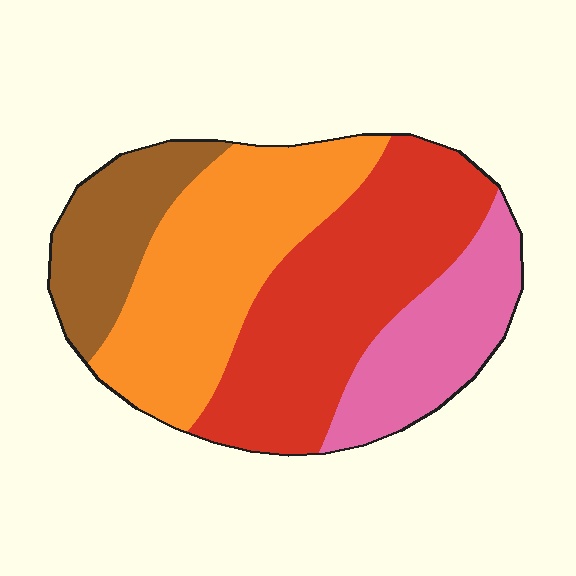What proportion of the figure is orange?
Orange takes up about one third (1/3) of the figure.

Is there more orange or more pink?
Orange.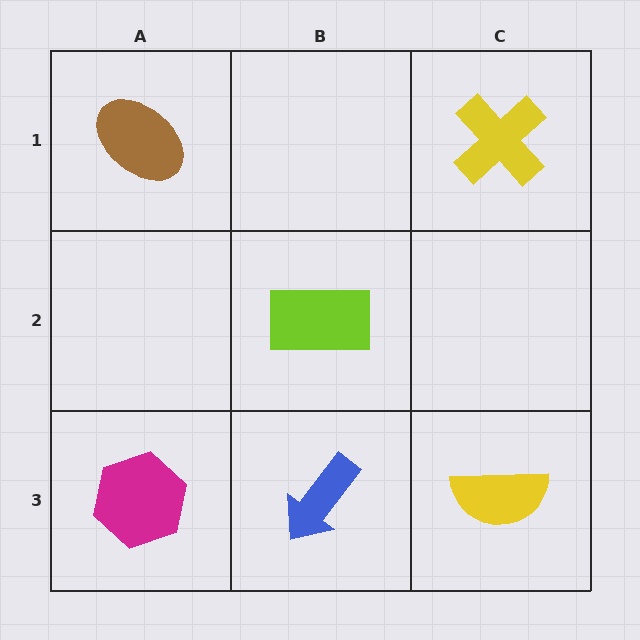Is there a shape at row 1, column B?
No, that cell is empty.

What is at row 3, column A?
A magenta hexagon.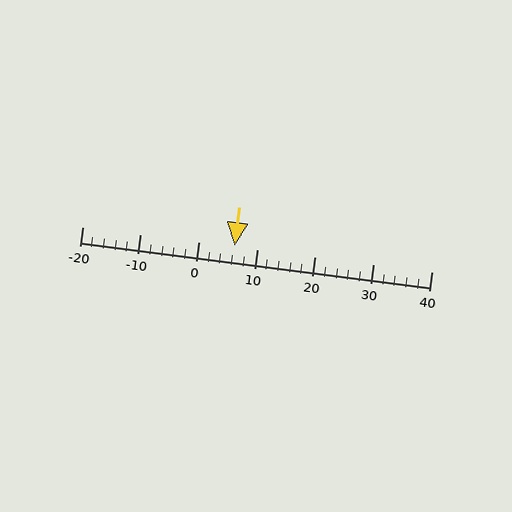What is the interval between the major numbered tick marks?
The major tick marks are spaced 10 units apart.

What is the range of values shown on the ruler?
The ruler shows values from -20 to 40.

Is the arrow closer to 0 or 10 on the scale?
The arrow is closer to 10.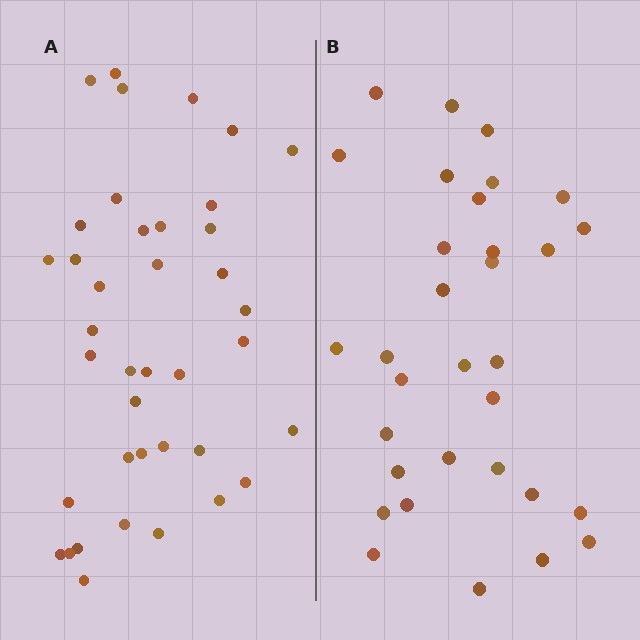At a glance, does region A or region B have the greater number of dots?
Region A (the left region) has more dots.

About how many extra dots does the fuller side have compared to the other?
Region A has roughly 8 or so more dots than region B.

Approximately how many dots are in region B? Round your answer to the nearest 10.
About 30 dots. (The exact count is 32, which rounds to 30.)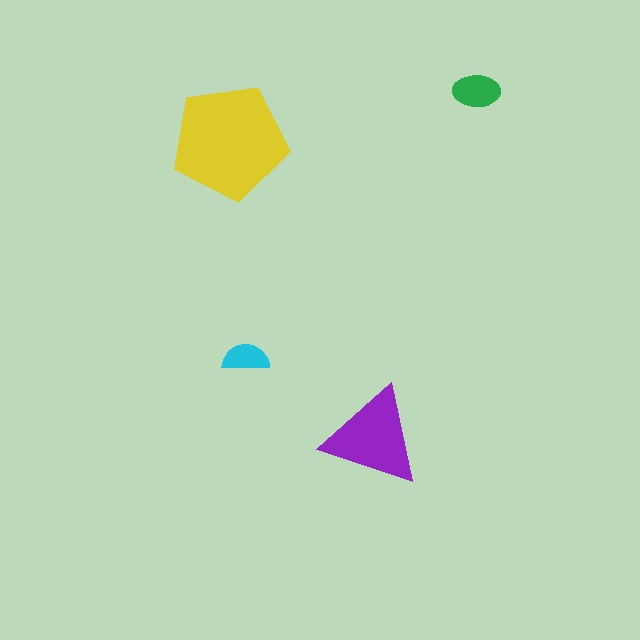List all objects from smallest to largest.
The cyan semicircle, the green ellipse, the purple triangle, the yellow pentagon.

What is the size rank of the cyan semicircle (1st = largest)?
4th.